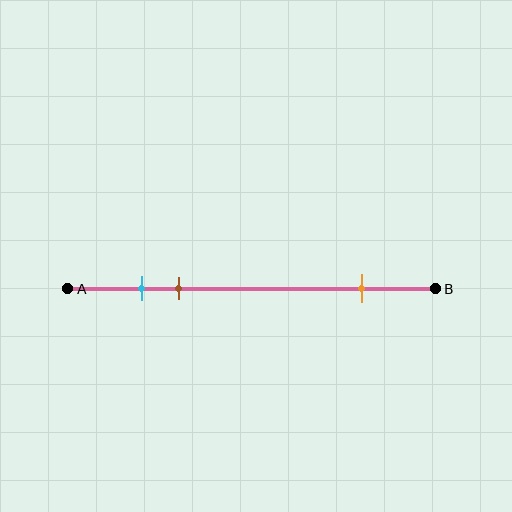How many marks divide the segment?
There are 3 marks dividing the segment.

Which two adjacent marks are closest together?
The cyan and brown marks are the closest adjacent pair.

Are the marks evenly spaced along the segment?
No, the marks are not evenly spaced.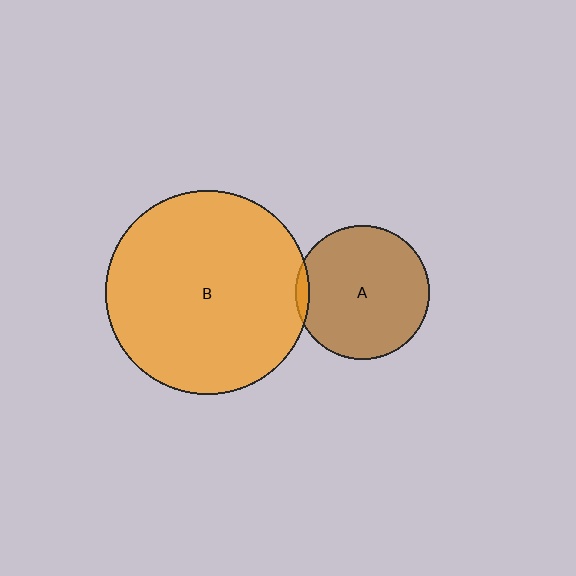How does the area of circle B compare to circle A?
Approximately 2.3 times.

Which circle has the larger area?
Circle B (orange).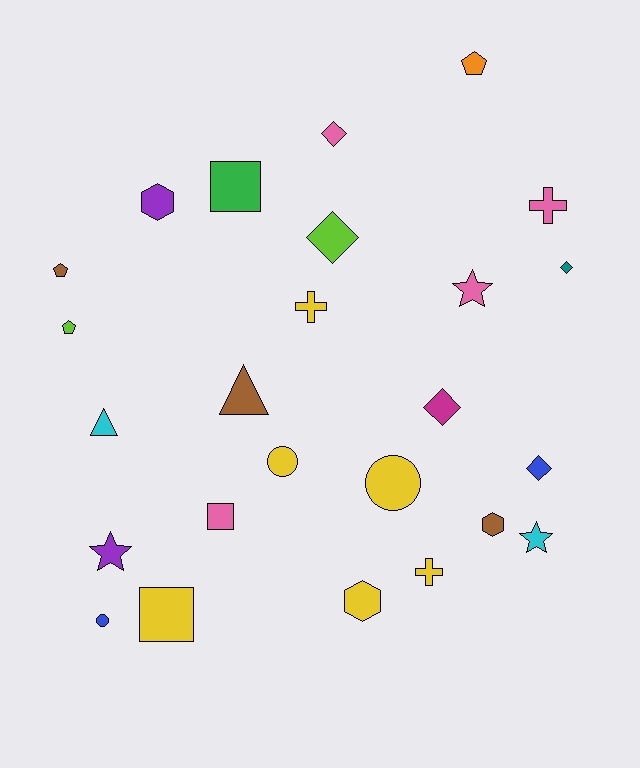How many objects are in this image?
There are 25 objects.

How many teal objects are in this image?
There is 1 teal object.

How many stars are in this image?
There are 3 stars.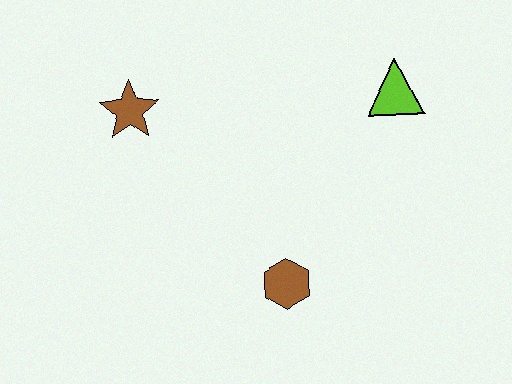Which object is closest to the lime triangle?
The brown hexagon is closest to the lime triangle.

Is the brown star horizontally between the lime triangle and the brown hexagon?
No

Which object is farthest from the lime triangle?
The brown star is farthest from the lime triangle.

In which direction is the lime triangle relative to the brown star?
The lime triangle is to the right of the brown star.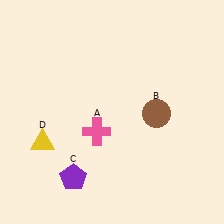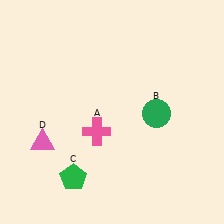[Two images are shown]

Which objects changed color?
B changed from brown to green. C changed from purple to green. D changed from yellow to pink.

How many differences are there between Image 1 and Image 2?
There are 3 differences between the two images.